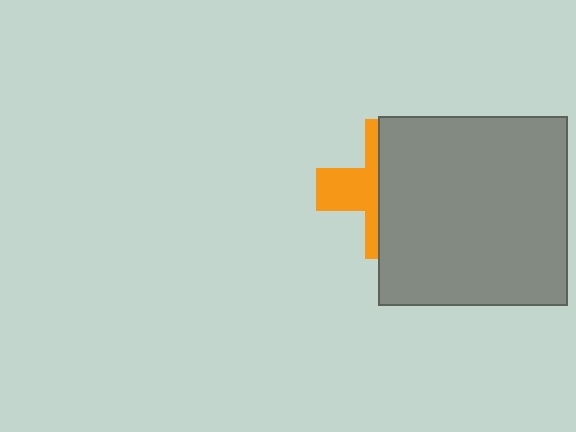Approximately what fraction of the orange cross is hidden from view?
Roughly 62% of the orange cross is hidden behind the gray square.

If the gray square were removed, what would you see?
You would see the complete orange cross.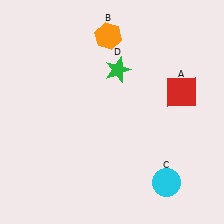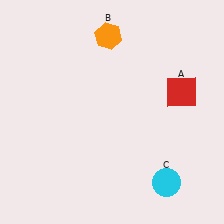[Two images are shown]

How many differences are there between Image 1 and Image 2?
There is 1 difference between the two images.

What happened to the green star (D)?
The green star (D) was removed in Image 2. It was in the top-right area of Image 1.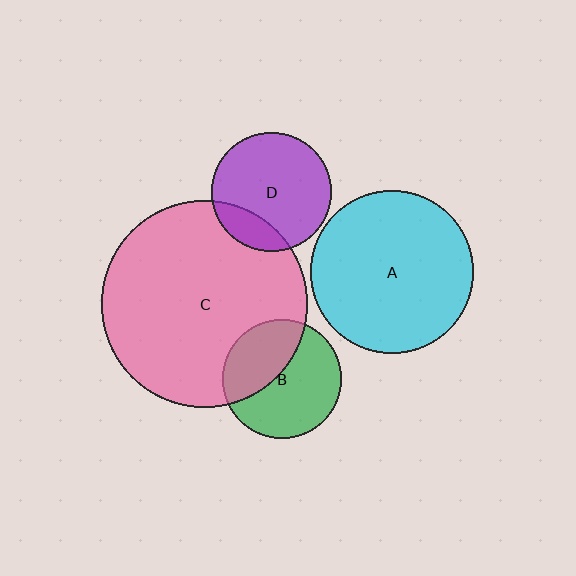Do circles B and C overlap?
Yes.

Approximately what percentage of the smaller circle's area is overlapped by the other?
Approximately 40%.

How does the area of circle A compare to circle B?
Approximately 1.9 times.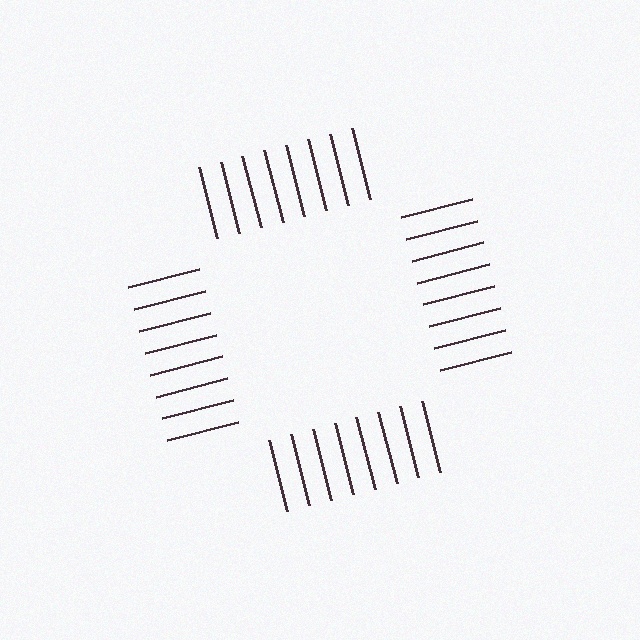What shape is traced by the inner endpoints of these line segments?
An illusory square — the line segments terminate on its edges but no continuous stroke is drawn.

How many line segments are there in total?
32 — 8 along each of the 4 edges.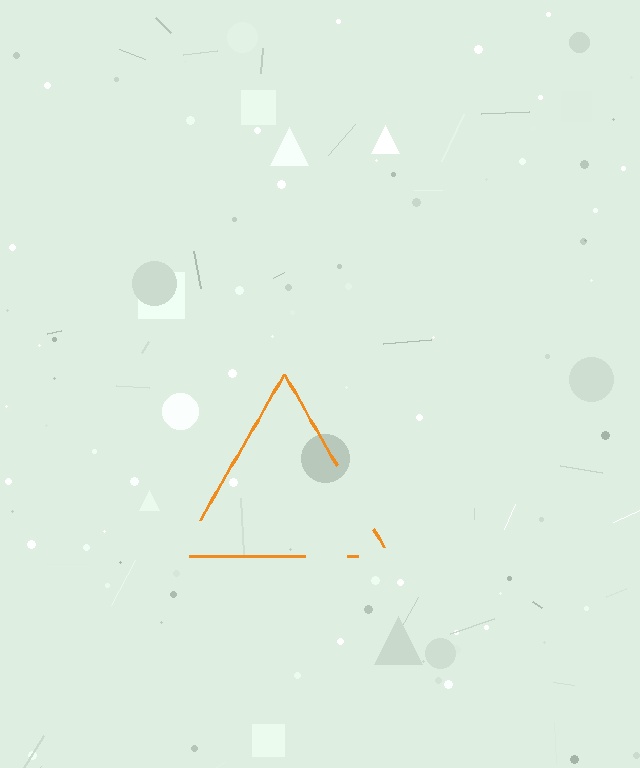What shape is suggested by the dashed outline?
The dashed outline suggests a triangle.